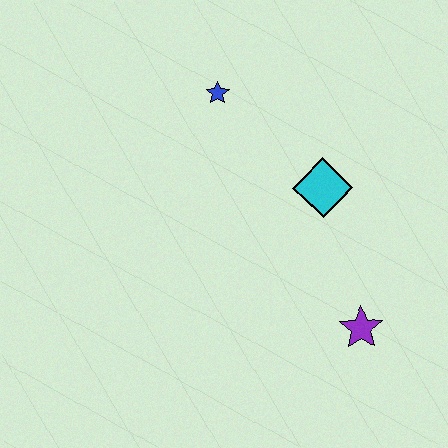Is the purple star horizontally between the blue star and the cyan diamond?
No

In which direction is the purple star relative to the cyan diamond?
The purple star is below the cyan diamond.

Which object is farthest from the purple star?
The blue star is farthest from the purple star.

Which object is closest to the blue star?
The cyan diamond is closest to the blue star.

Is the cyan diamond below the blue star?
Yes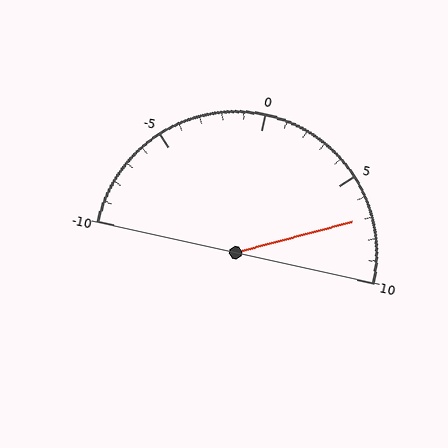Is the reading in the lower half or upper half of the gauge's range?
The reading is in the upper half of the range (-10 to 10).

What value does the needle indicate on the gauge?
The needle indicates approximately 7.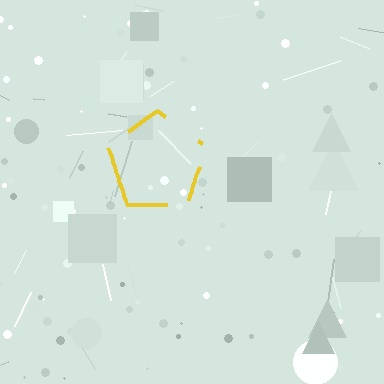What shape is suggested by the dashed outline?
The dashed outline suggests a pentagon.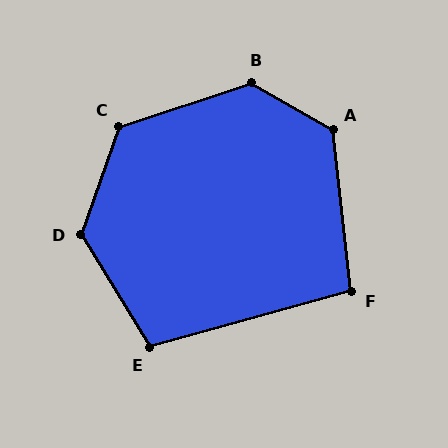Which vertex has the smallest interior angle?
F, at approximately 99 degrees.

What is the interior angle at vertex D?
Approximately 129 degrees (obtuse).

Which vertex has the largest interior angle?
B, at approximately 132 degrees.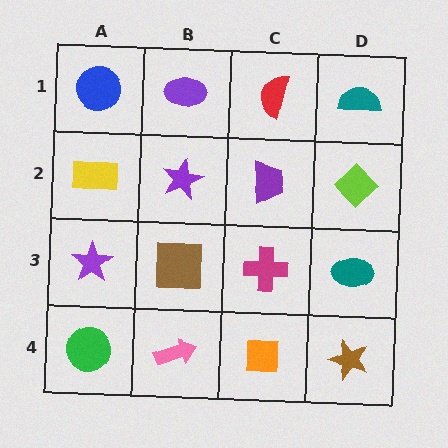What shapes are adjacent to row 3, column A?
A yellow rectangle (row 2, column A), a green circle (row 4, column A), a brown square (row 3, column B).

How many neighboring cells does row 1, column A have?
2.